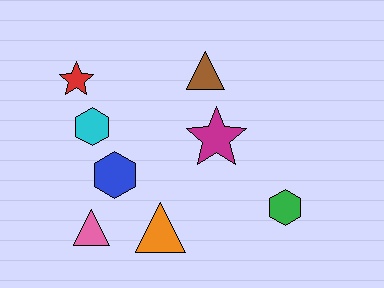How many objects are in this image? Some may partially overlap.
There are 8 objects.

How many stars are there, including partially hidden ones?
There are 2 stars.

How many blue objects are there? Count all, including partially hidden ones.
There is 1 blue object.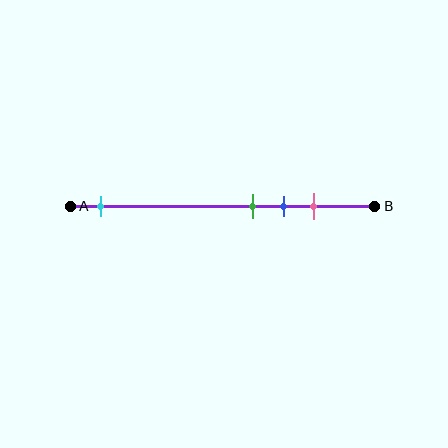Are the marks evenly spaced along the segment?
No, the marks are not evenly spaced.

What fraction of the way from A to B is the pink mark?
The pink mark is approximately 80% (0.8) of the way from A to B.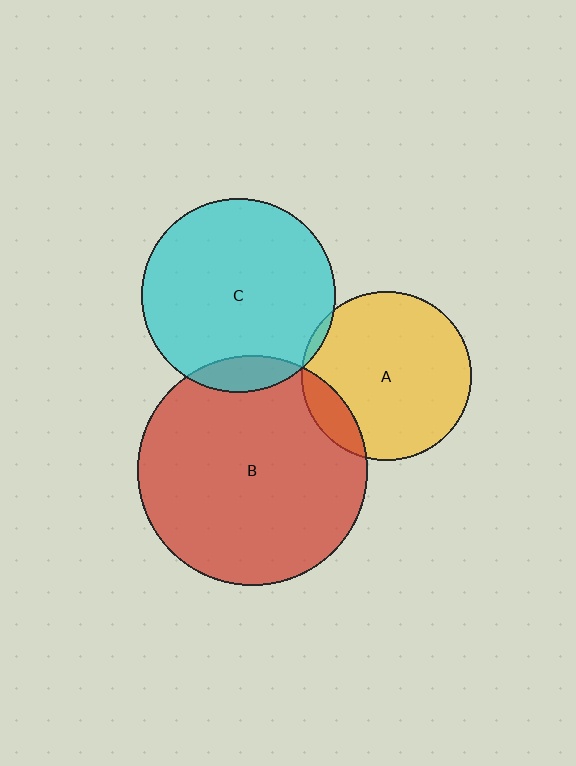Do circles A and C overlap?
Yes.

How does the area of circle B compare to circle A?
Approximately 1.8 times.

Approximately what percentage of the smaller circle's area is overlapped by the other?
Approximately 5%.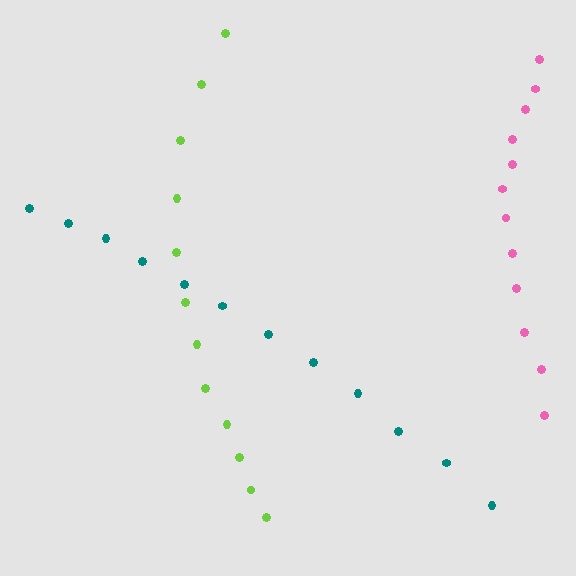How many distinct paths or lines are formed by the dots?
There are 3 distinct paths.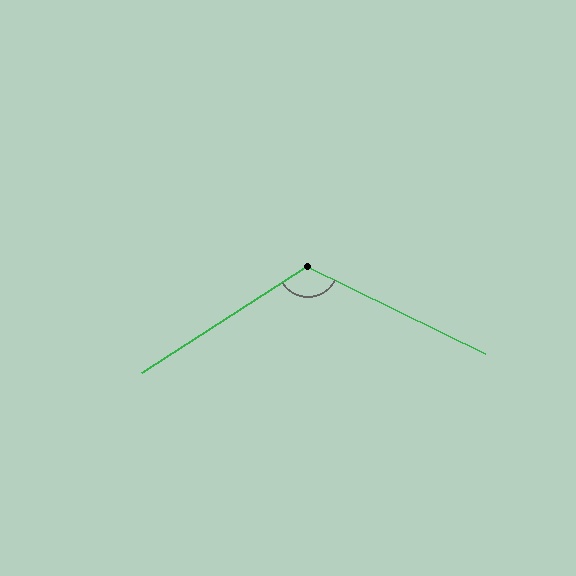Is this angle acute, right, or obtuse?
It is obtuse.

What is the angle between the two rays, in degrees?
Approximately 121 degrees.